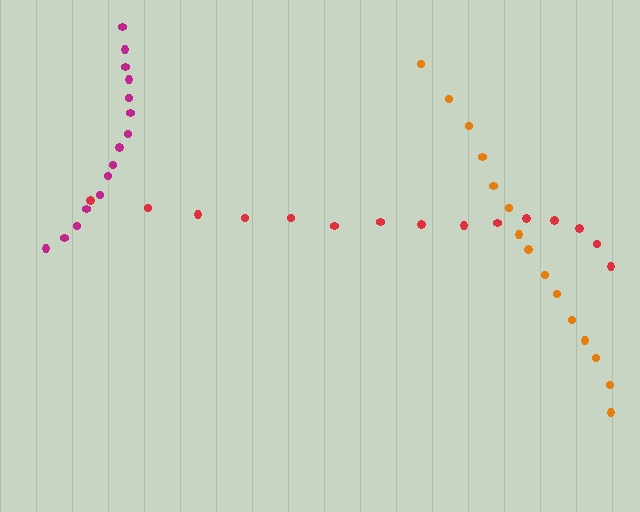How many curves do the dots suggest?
There are 3 distinct paths.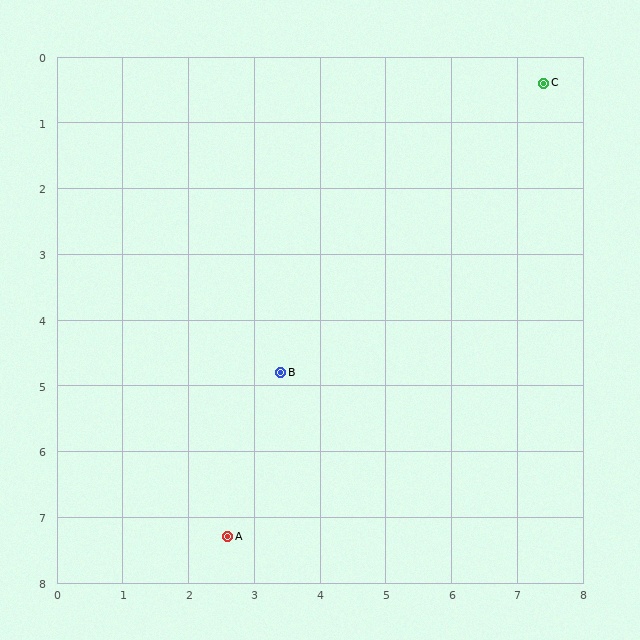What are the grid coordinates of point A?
Point A is at approximately (2.6, 7.3).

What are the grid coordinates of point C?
Point C is at approximately (7.4, 0.4).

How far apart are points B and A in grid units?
Points B and A are about 2.6 grid units apart.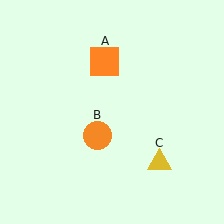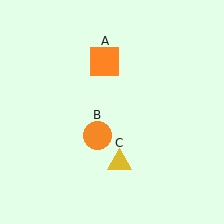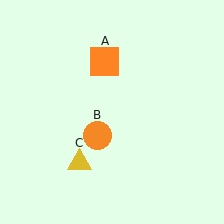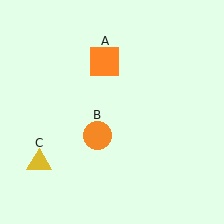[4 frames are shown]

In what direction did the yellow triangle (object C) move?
The yellow triangle (object C) moved left.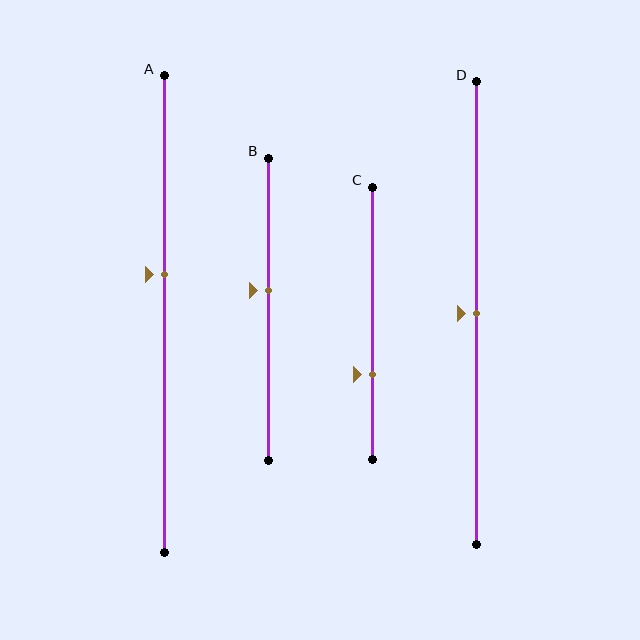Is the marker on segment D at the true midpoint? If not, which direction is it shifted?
Yes, the marker on segment D is at the true midpoint.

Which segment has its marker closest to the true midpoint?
Segment D has its marker closest to the true midpoint.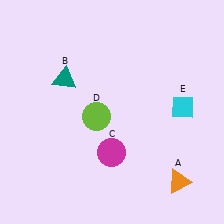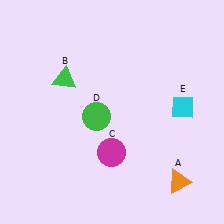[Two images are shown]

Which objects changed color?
B changed from teal to green. D changed from lime to green.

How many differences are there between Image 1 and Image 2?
There are 2 differences between the two images.